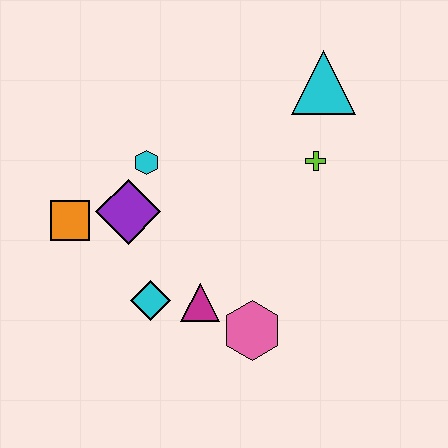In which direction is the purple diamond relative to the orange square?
The purple diamond is to the right of the orange square.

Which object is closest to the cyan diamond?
The magenta triangle is closest to the cyan diamond.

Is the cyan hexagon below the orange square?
No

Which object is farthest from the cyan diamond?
The cyan triangle is farthest from the cyan diamond.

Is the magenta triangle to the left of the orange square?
No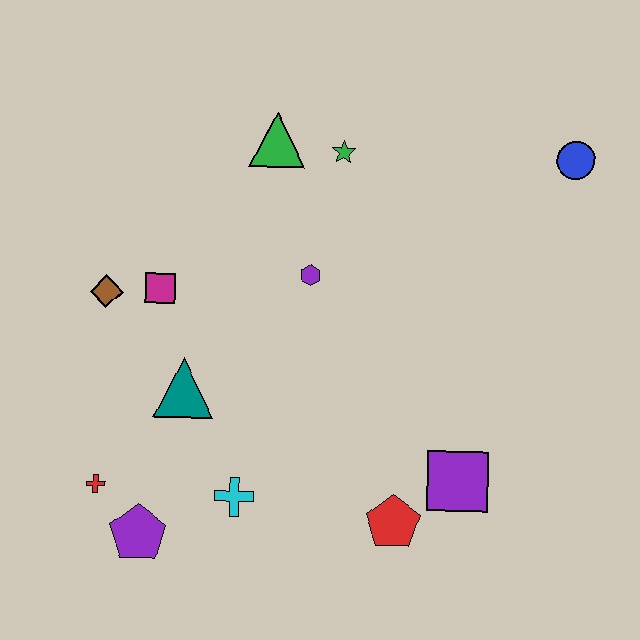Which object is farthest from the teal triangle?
The blue circle is farthest from the teal triangle.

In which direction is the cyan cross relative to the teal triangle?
The cyan cross is below the teal triangle.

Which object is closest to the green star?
The green triangle is closest to the green star.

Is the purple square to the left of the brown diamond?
No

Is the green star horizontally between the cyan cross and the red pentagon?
Yes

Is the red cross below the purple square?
Yes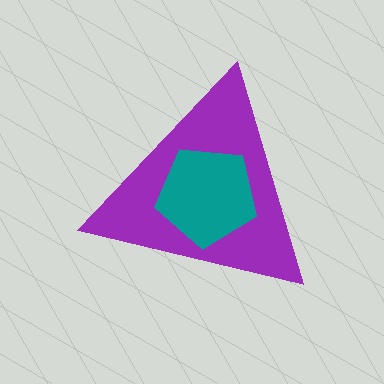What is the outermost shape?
The purple triangle.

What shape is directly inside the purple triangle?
The teal pentagon.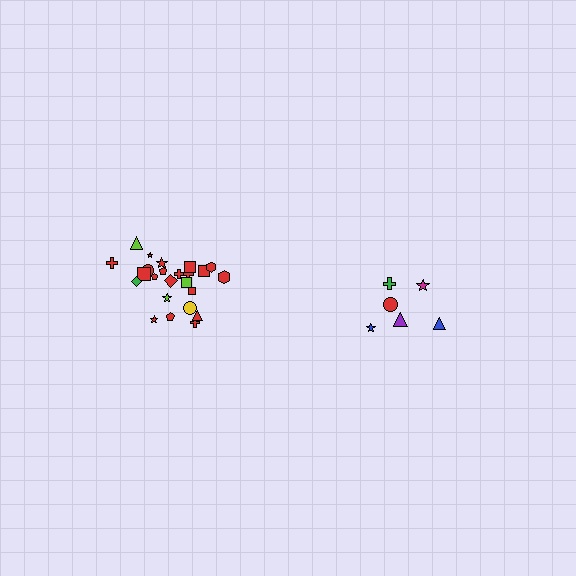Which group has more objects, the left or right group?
The left group.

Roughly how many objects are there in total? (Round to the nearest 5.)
Roughly 30 objects in total.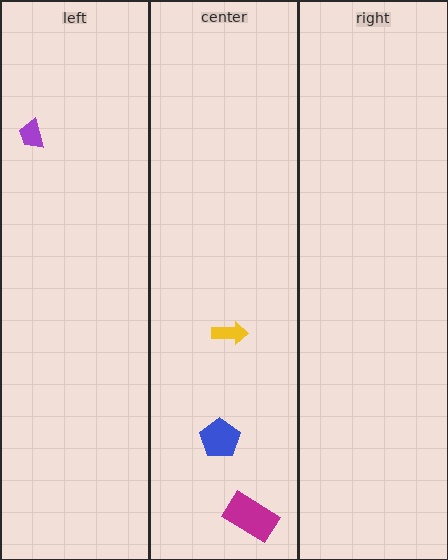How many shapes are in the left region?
1.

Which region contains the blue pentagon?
The center region.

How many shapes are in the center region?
3.